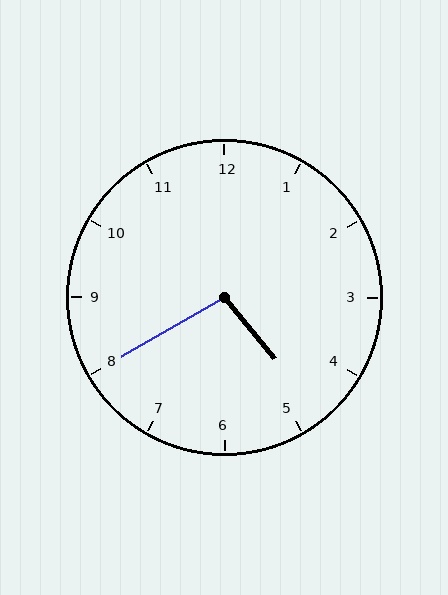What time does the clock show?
4:40.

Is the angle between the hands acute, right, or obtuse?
It is obtuse.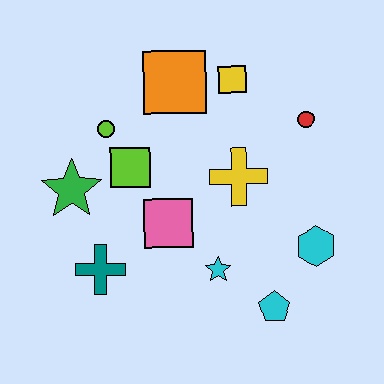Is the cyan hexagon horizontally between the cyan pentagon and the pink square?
No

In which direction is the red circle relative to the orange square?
The red circle is to the right of the orange square.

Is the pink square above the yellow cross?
No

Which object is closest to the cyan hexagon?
The cyan pentagon is closest to the cyan hexagon.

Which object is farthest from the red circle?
The teal cross is farthest from the red circle.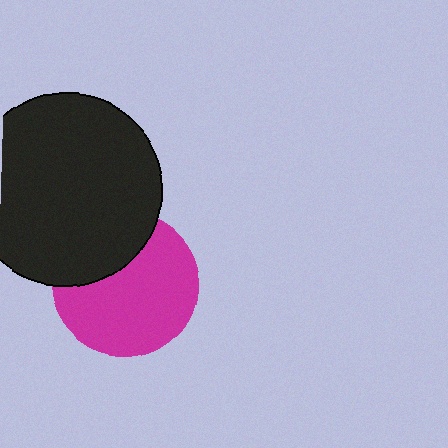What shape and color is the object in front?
The object in front is a black circle.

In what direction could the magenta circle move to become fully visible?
The magenta circle could move down. That would shift it out from behind the black circle entirely.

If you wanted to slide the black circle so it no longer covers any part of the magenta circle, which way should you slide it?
Slide it up — that is the most direct way to separate the two shapes.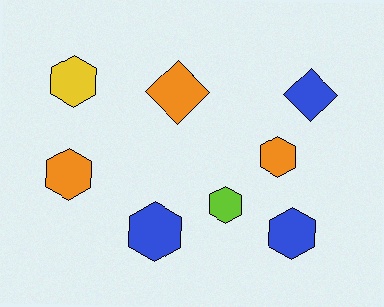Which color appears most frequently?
Orange, with 3 objects.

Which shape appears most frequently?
Hexagon, with 6 objects.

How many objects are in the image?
There are 8 objects.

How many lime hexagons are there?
There is 1 lime hexagon.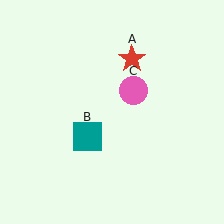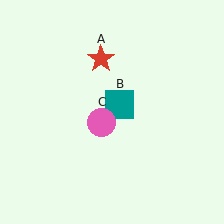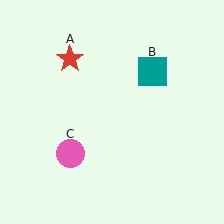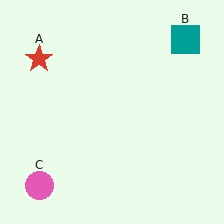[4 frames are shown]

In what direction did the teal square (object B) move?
The teal square (object B) moved up and to the right.